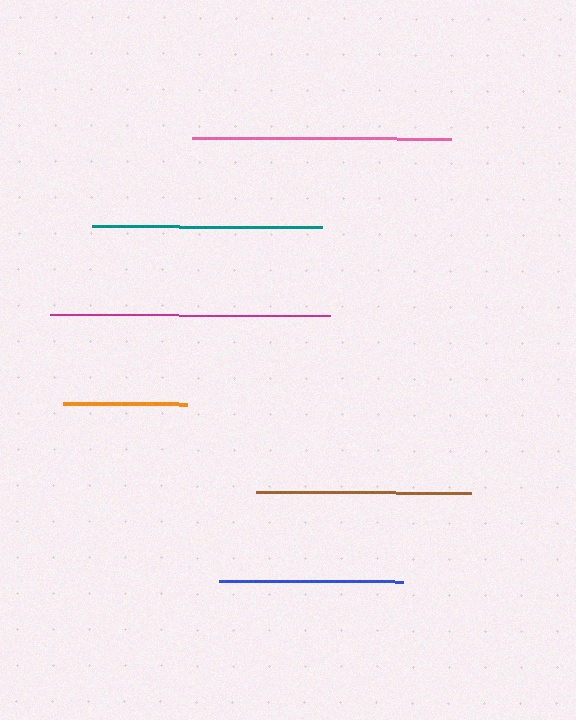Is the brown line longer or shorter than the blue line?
The brown line is longer than the blue line.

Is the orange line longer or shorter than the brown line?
The brown line is longer than the orange line.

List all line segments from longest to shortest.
From longest to shortest: magenta, pink, teal, brown, blue, orange.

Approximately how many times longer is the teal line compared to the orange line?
The teal line is approximately 1.8 times the length of the orange line.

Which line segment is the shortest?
The orange line is the shortest at approximately 124 pixels.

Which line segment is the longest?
The magenta line is the longest at approximately 280 pixels.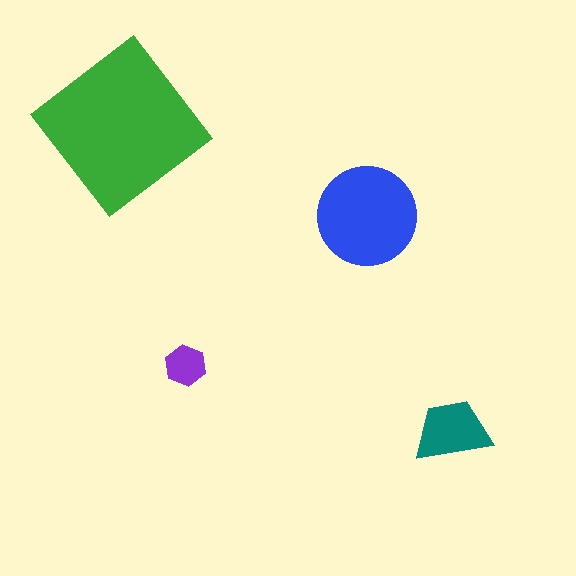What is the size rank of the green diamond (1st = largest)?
1st.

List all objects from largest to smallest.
The green diamond, the blue circle, the teal trapezoid, the purple hexagon.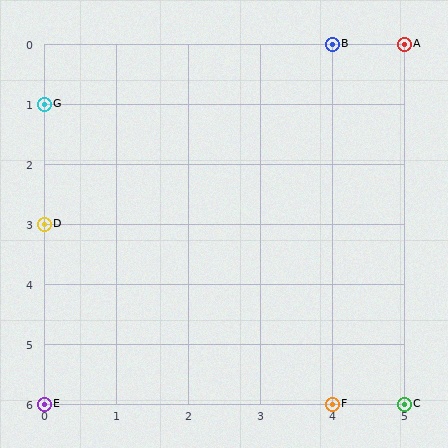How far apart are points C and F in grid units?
Points C and F are 1 column apart.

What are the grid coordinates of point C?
Point C is at grid coordinates (5, 6).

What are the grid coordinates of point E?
Point E is at grid coordinates (0, 6).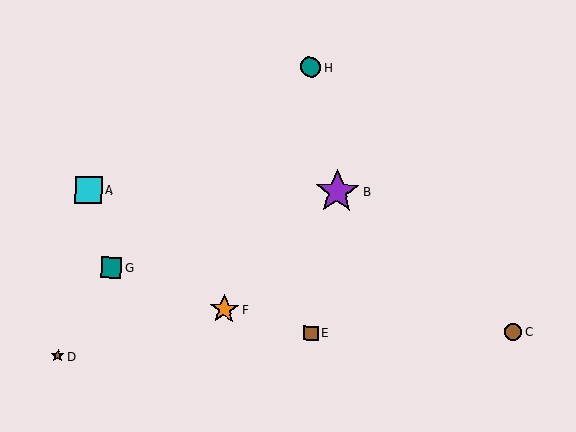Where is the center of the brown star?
The center of the brown star is at (58, 356).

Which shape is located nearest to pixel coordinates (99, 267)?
The teal square (labeled G) at (111, 268) is nearest to that location.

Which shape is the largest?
The purple star (labeled B) is the largest.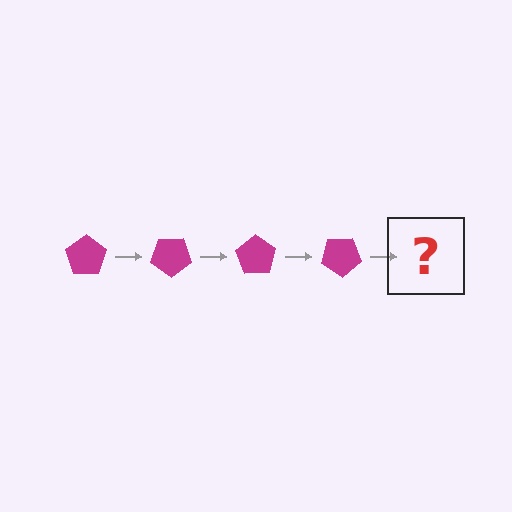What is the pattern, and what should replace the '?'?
The pattern is that the pentagon rotates 35 degrees each step. The '?' should be a magenta pentagon rotated 140 degrees.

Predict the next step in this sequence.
The next step is a magenta pentagon rotated 140 degrees.